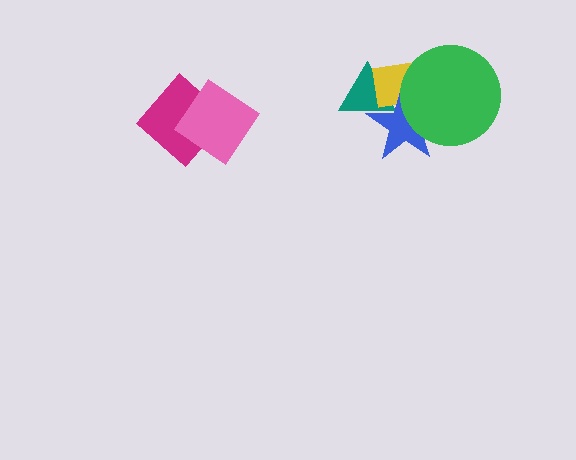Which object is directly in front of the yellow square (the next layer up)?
The blue star is directly in front of the yellow square.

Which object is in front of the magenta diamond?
The pink diamond is in front of the magenta diamond.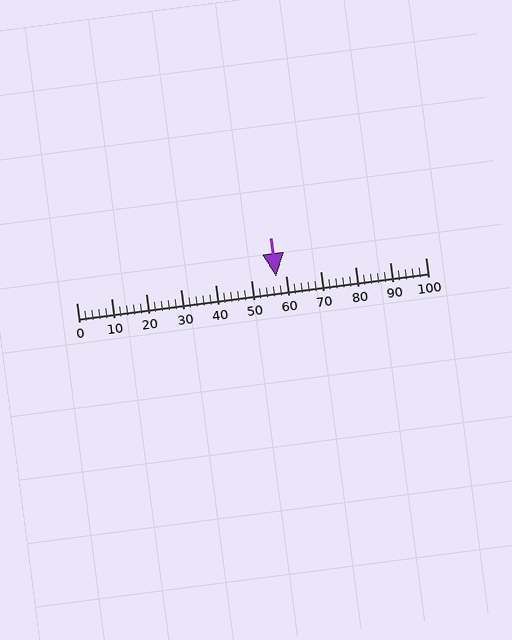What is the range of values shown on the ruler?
The ruler shows values from 0 to 100.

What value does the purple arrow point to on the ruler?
The purple arrow points to approximately 57.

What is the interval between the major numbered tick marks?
The major tick marks are spaced 10 units apart.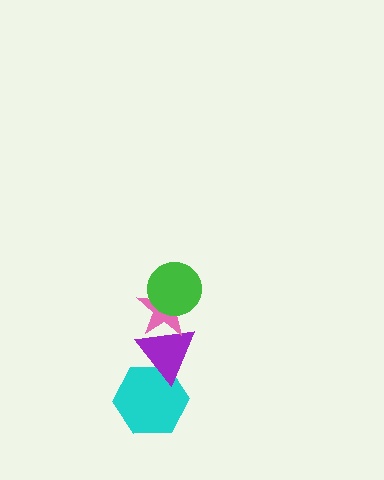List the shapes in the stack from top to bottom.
From top to bottom: the green circle, the pink star, the purple triangle, the cyan hexagon.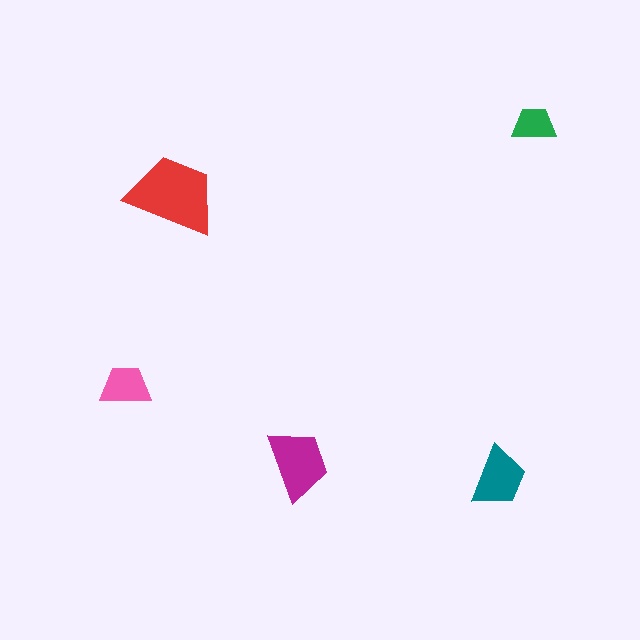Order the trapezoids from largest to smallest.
the red one, the magenta one, the teal one, the pink one, the green one.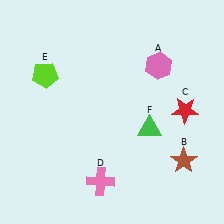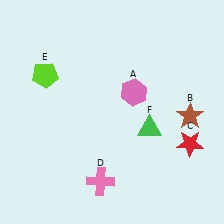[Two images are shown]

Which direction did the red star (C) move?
The red star (C) moved down.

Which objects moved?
The objects that moved are: the pink hexagon (A), the brown star (B), the red star (C).